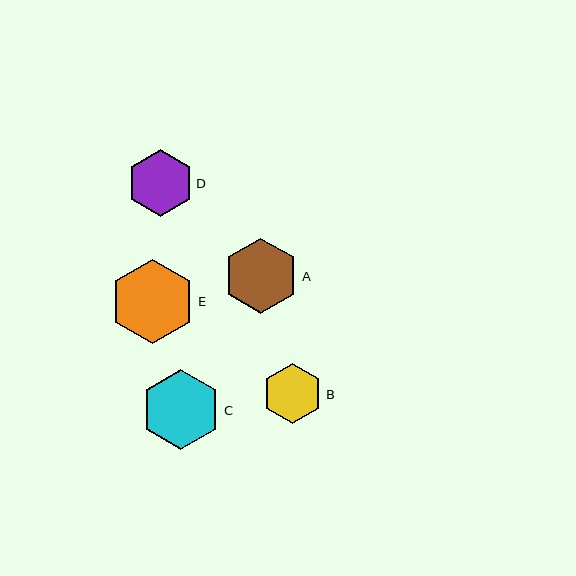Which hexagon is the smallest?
Hexagon B is the smallest with a size of approximately 60 pixels.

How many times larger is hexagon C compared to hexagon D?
Hexagon C is approximately 1.2 times the size of hexagon D.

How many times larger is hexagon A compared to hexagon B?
Hexagon A is approximately 1.3 times the size of hexagon B.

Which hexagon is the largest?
Hexagon E is the largest with a size of approximately 84 pixels.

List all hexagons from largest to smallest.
From largest to smallest: E, C, A, D, B.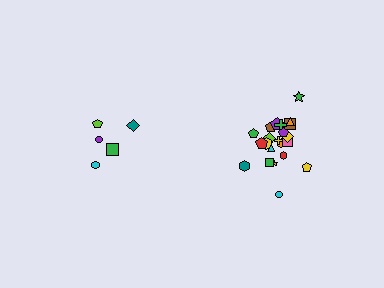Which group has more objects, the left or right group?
The right group.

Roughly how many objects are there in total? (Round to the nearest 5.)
Roughly 25 objects in total.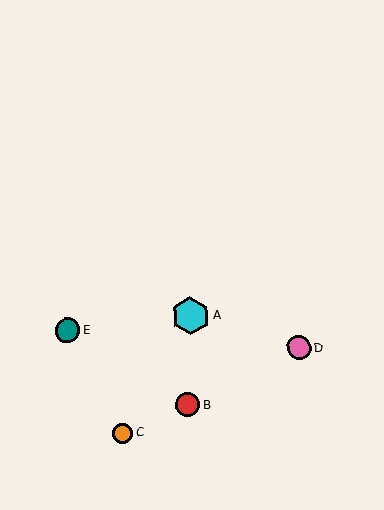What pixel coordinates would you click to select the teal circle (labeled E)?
Click at (68, 330) to select the teal circle E.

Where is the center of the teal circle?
The center of the teal circle is at (68, 330).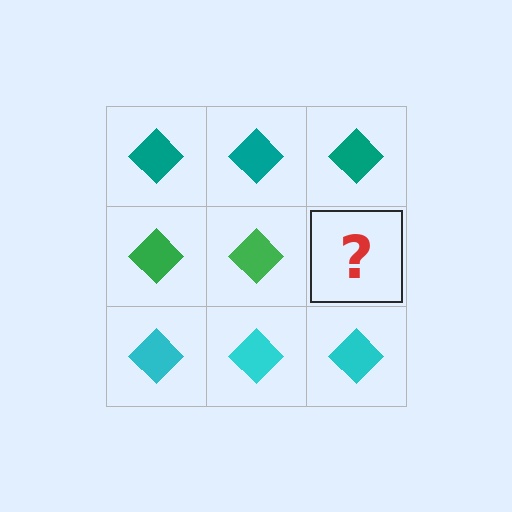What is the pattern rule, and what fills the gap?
The rule is that each row has a consistent color. The gap should be filled with a green diamond.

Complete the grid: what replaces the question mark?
The question mark should be replaced with a green diamond.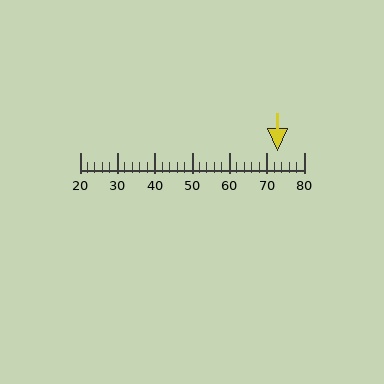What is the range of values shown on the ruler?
The ruler shows values from 20 to 80.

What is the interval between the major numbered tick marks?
The major tick marks are spaced 10 units apart.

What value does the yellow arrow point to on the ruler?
The yellow arrow points to approximately 73.